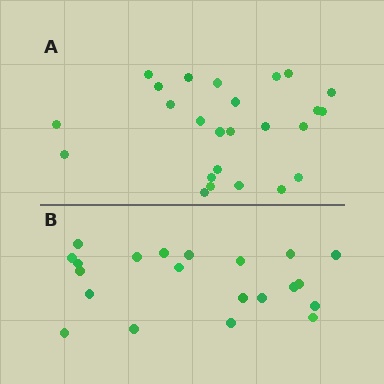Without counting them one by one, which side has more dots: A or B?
Region A (the top region) has more dots.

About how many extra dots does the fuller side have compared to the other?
Region A has about 4 more dots than region B.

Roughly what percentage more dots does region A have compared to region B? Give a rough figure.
About 20% more.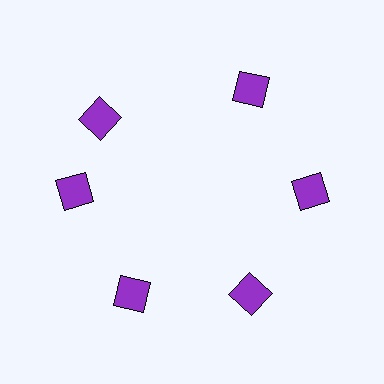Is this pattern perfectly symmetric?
No. The 6 purple diamonds are arranged in a ring, but one element near the 11 o'clock position is rotated out of alignment along the ring, breaking the 6-fold rotational symmetry.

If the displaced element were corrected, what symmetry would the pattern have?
It would have 6-fold rotational symmetry — the pattern would map onto itself every 60 degrees.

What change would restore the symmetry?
The symmetry would be restored by rotating it back into even spacing with its neighbors so that all 6 diamonds sit at equal angles and equal distance from the center.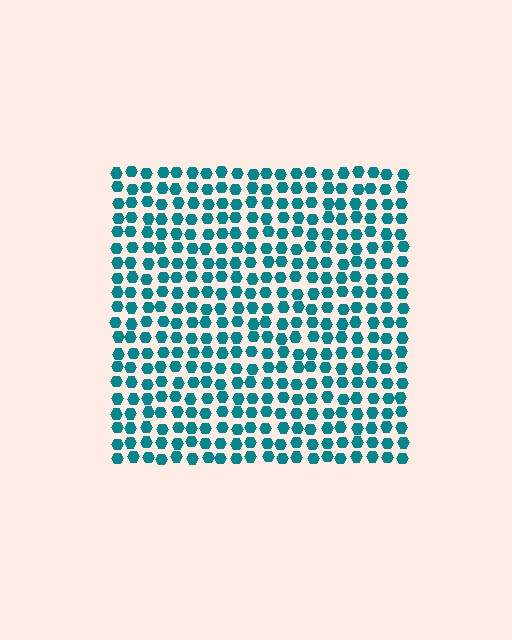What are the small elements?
The small elements are hexagons.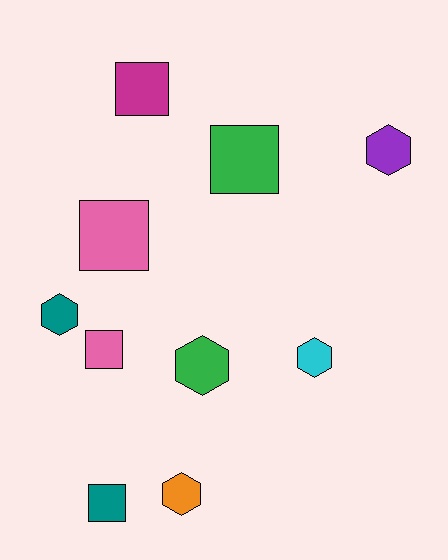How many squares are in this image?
There are 5 squares.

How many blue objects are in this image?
There are no blue objects.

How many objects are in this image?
There are 10 objects.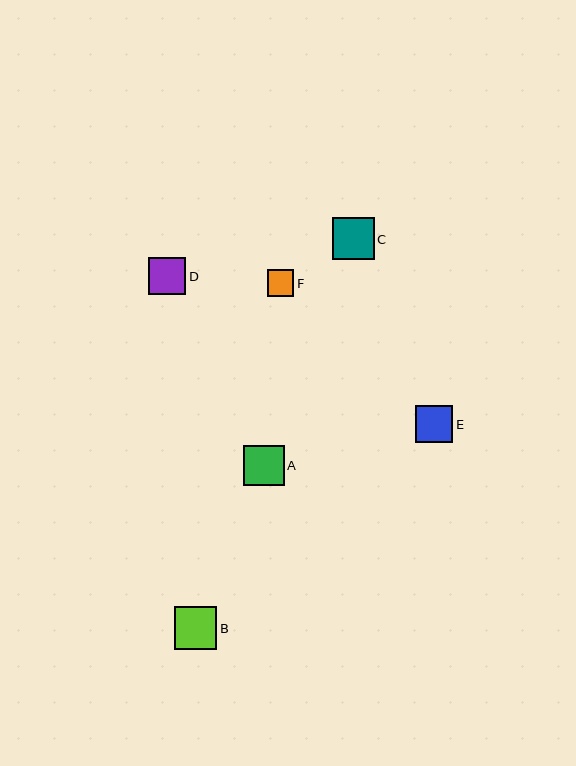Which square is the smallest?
Square F is the smallest with a size of approximately 27 pixels.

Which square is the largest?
Square B is the largest with a size of approximately 42 pixels.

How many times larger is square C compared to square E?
Square C is approximately 1.1 times the size of square E.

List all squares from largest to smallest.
From largest to smallest: B, C, A, D, E, F.